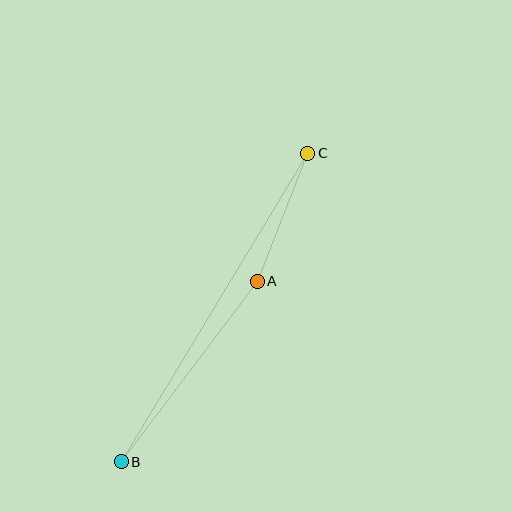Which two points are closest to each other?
Points A and C are closest to each other.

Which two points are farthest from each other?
Points B and C are farthest from each other.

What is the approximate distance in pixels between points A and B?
The distance between A and B is approximately 226 pixels.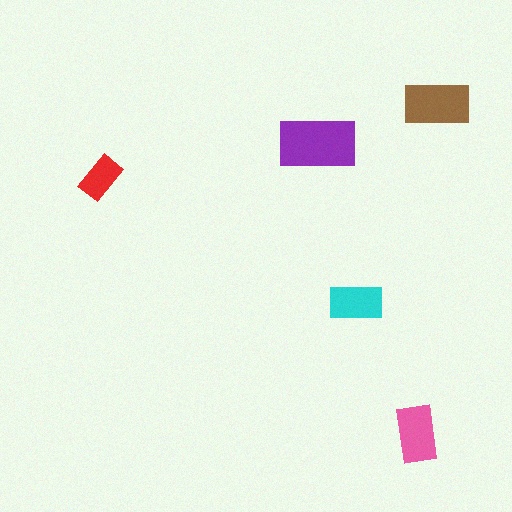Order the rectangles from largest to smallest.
the purple one, the brown one, the pink one, the cyan one, the red one.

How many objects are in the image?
There are 5 objects in the image.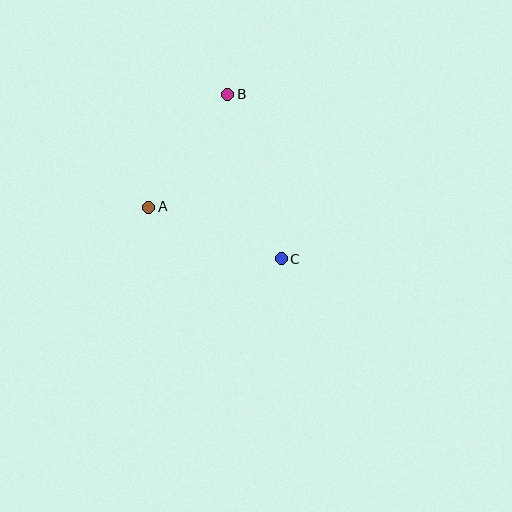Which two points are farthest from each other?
Points B and C are farthest from each other.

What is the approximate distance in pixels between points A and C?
The distance between A and C is approximately 142 pixels.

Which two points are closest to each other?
Points A and B are closest to each other.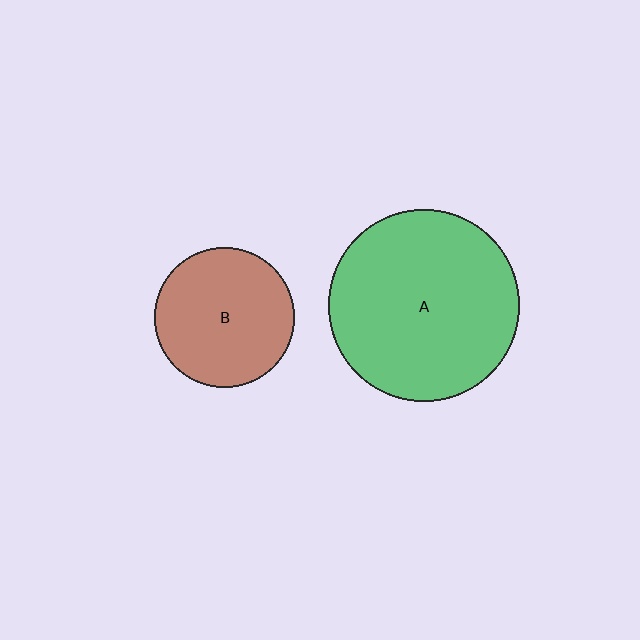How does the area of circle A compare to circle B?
Approximately 1.9 times.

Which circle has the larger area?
Circle A (green).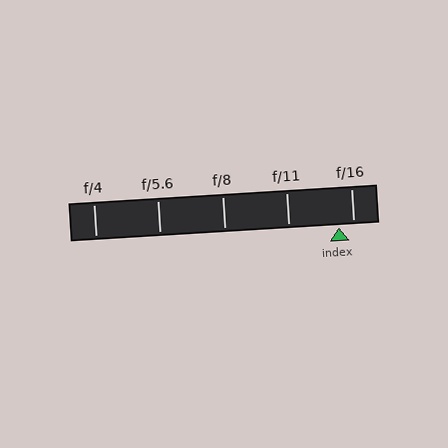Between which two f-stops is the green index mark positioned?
The index mark is between f/11 and f/16.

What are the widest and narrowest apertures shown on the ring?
The widest aperture shown is f/4 and the narrowest is f/16.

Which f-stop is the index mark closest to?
The index mark is closest to f/16.